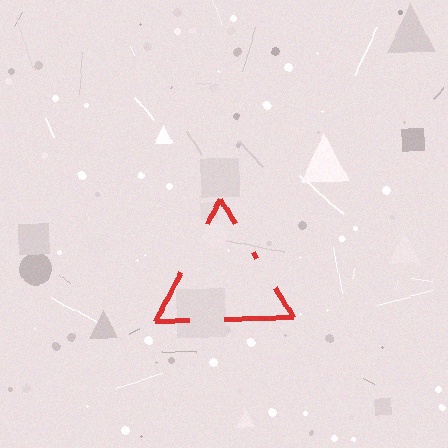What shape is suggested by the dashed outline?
The dashed outline suggests a triangle.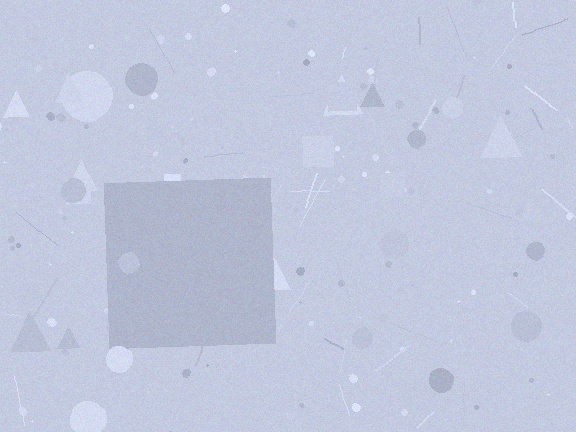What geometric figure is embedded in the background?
A square is embedded in the background.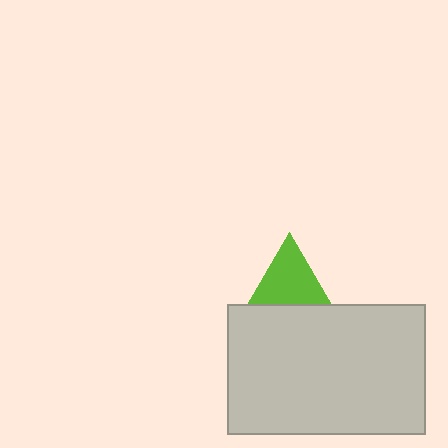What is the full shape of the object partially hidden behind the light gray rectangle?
The partially hidden object is a lime triangle.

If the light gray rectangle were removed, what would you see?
You would see the complete lime triangle.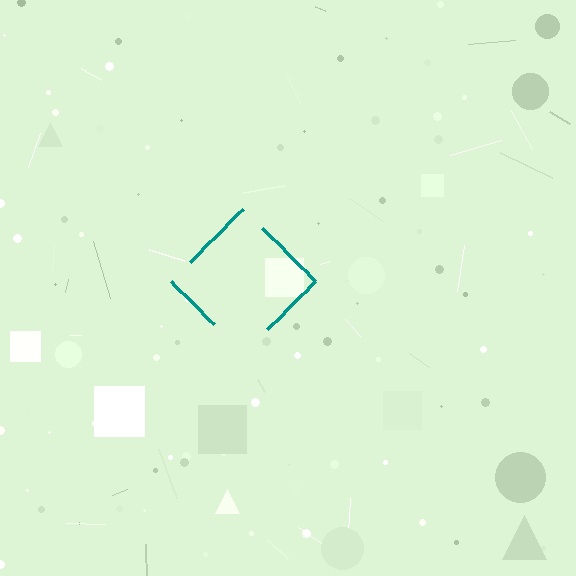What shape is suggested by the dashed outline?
The dashed outline suggests a diamond.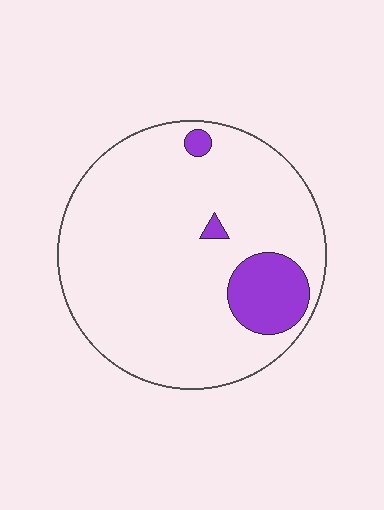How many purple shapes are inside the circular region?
3.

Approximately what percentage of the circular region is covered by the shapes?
Approximately 10%.